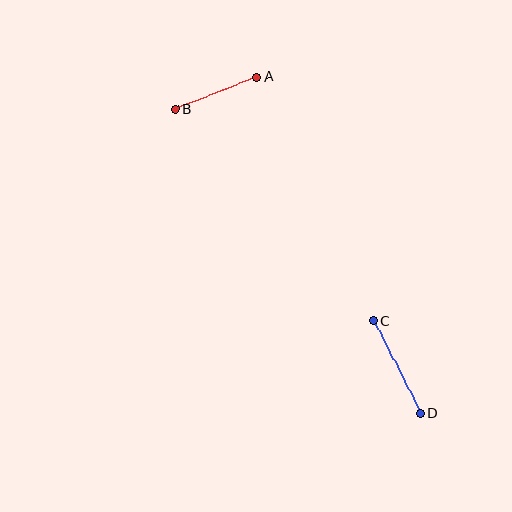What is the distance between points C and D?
The distance is approximately 104 pixels.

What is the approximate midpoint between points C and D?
The midpoint is at approximately (397, 367) pixels.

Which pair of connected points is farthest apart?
Points C and D are farthest apart.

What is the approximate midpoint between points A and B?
The midpoint is at approximately (216, 93) pixels.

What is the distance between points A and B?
The distance is approximately 88 pixels.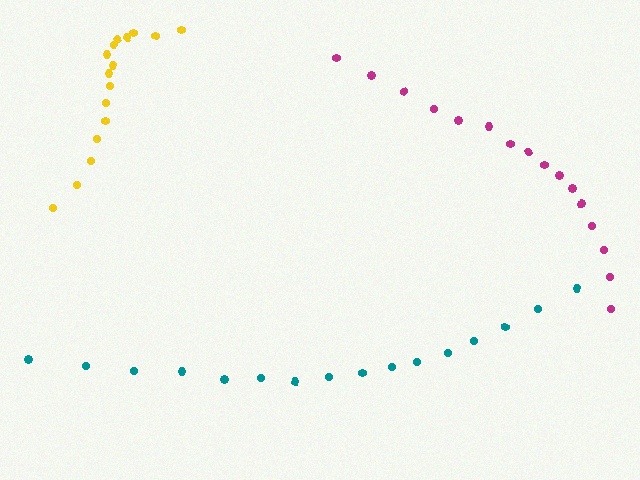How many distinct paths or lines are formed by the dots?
There are 3 distinct paths.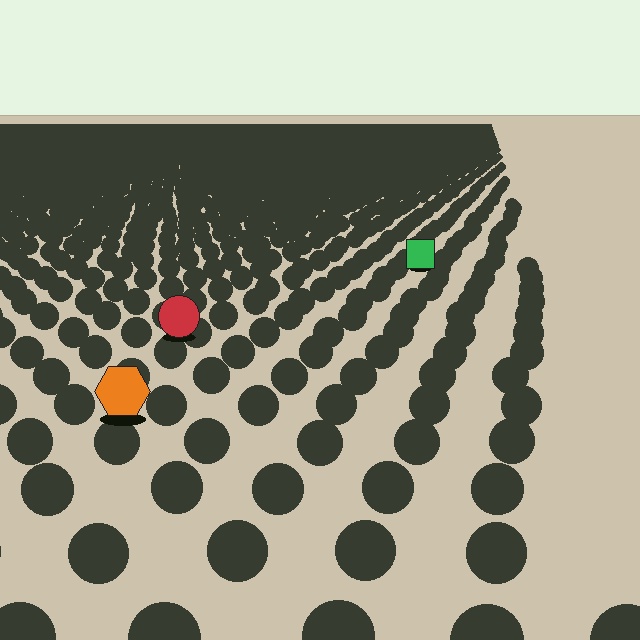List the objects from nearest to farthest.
From nearest to farthest: the orange hexagon, the red circle, the green square.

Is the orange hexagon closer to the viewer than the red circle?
Yes. The orange hexagon is closer — you can tell from the texture gradient: the ground texture is coarser near it.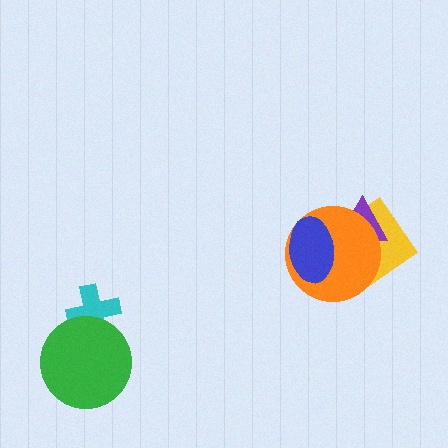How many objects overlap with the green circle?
1 object overlaps with the green circle.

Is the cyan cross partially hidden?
Yes, it is partially covered by another shape.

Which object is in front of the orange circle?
The blue ellipse is in front of the orange circle.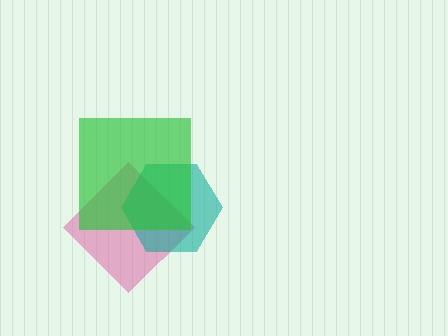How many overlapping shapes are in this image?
There are 3 overlapping shapes in the image.